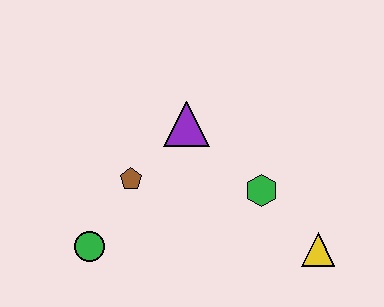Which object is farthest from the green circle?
The yellow triangle is farthest from the green circle.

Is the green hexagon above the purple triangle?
No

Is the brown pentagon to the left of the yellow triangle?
Yes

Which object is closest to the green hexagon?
The yellow triangle is closest to the green hexagon.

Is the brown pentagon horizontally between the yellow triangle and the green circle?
Yes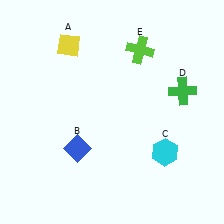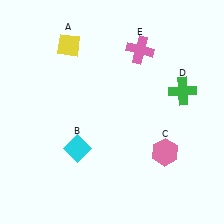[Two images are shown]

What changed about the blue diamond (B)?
In Image 1, B is blue. In Image 2, it changed to cyan.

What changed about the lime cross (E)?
In Image 1, E is lime. In Image 2, it changed to pink.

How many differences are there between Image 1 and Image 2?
There are 3 differences between the two images.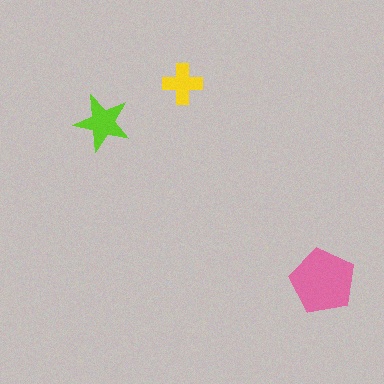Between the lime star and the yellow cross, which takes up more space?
The lime star.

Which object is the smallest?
The yellow cross.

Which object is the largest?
The pink pentagon.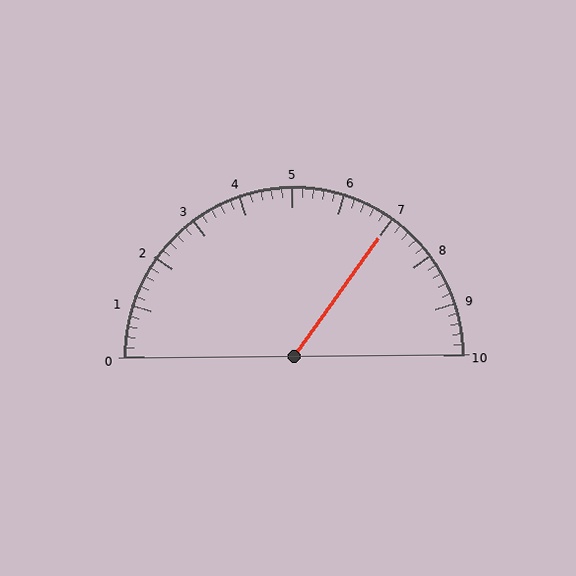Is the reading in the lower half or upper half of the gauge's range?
The reading is in the upper half of the range (0 to 10).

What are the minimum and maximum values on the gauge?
The gauge ranges from 0 to 10.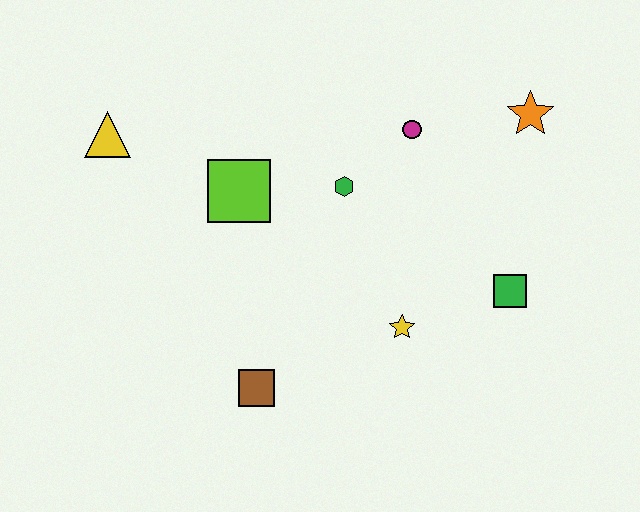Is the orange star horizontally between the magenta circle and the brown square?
No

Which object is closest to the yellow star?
The green square is closest to the yellow star.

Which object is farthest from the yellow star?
The yellow triangle is farthest from the yellow star.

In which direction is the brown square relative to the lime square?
The brown square is below the lime square.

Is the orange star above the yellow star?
Yes